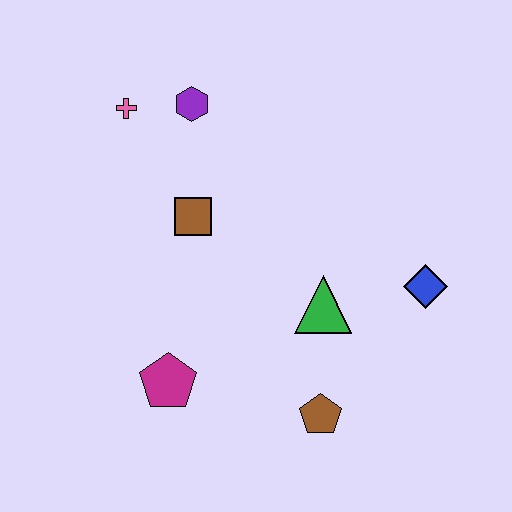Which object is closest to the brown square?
The purple hexagon is closest to the brown square.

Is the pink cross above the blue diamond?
Yes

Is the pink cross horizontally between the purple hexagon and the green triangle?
No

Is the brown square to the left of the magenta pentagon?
No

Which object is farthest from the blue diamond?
The pink cross is farthest from the blue diamond.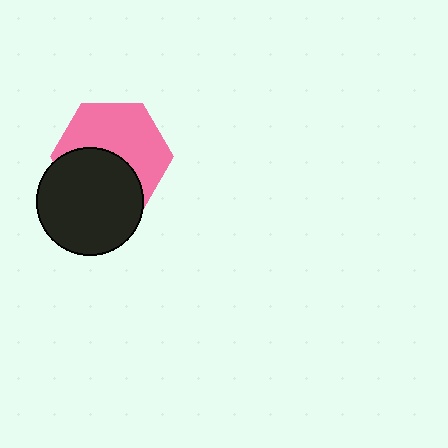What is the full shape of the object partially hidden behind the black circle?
The partially hidden object is a pink hexagon.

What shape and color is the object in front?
The object in front is a black circle.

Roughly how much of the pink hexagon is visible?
About half of it is visible (roughly 57%).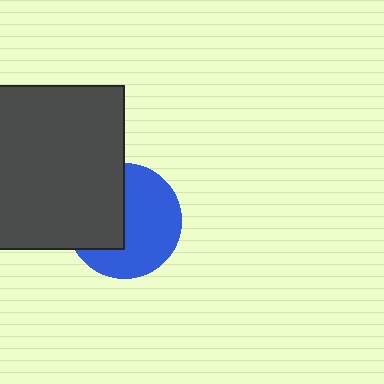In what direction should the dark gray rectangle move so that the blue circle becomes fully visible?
The dark gray rectangle should move left. That is the shortest direction to clear the overlap and leave the blue circle fully visible.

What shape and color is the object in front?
The object in front is a dark gray rectangle.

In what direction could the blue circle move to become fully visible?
The blue circle could move right. That would shift it out from behind the dark gray rectangle entirely.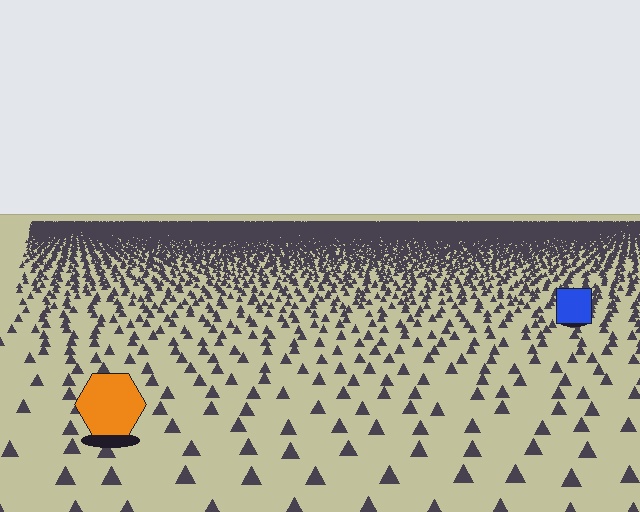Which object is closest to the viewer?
The orange hexagon is closest. The texture marks near it are larger and more spread out.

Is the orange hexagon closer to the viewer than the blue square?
Yes. The orange hexagon is closer — you can tell from the texture gradient: the ground texture is coarser near it.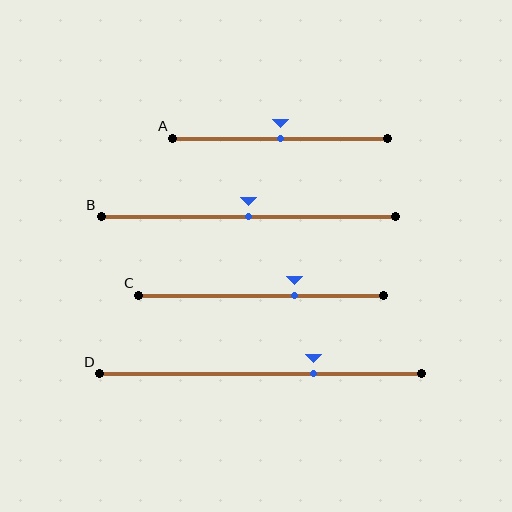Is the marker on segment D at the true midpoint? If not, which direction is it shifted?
No, the marker on segment D is shifted to the right by about 17% of the segment length.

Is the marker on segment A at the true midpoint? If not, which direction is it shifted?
Yes, the marker on segment A is at the true midpoint.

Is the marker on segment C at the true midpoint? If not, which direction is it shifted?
No, the marker on segment C is shifted to the right by about 14% of the segment length.